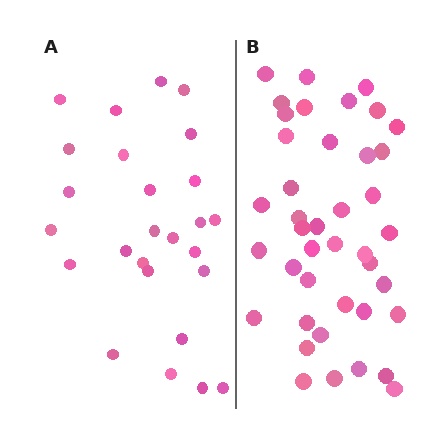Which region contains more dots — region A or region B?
Region B (the right region) has more dots.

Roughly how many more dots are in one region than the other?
Region B has approximately 15 more dots than region A.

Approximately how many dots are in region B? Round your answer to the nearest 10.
About 40 dots. (The exact count is 41, which rounds to 40.)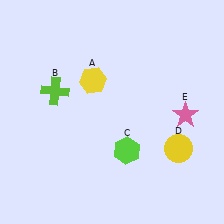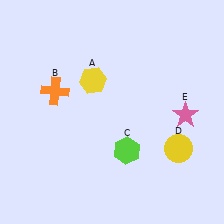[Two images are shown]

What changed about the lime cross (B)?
In Image 1, B is lime. In Image 2, it changed to orange.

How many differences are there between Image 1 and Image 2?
There is 1 difference between the two images.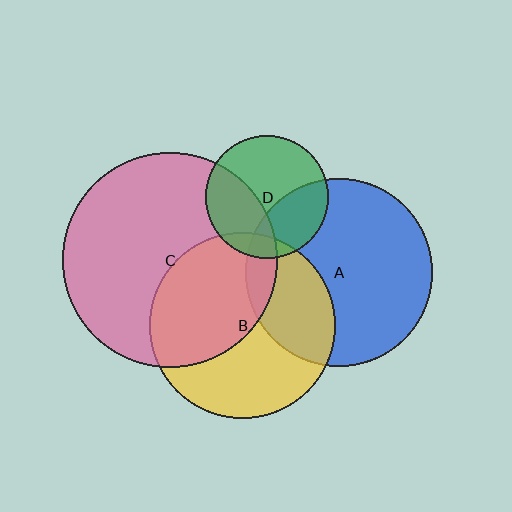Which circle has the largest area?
Circle C (pink).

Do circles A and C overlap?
Yes.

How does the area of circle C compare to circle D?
Approximately 3.1 times.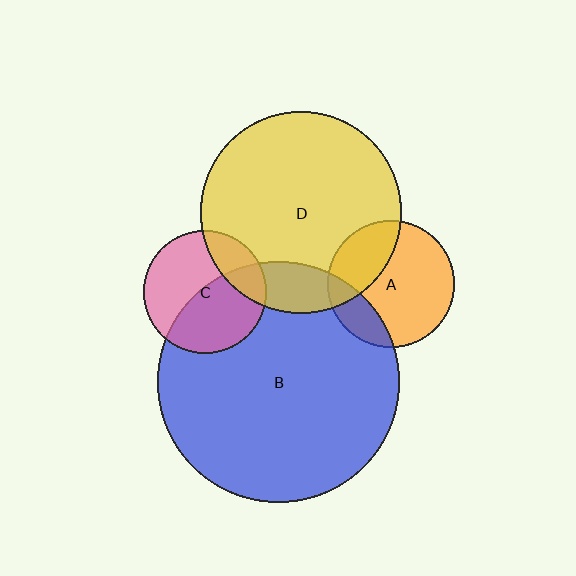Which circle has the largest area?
Circle B (blue).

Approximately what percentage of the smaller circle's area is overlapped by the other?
Approximately 15%.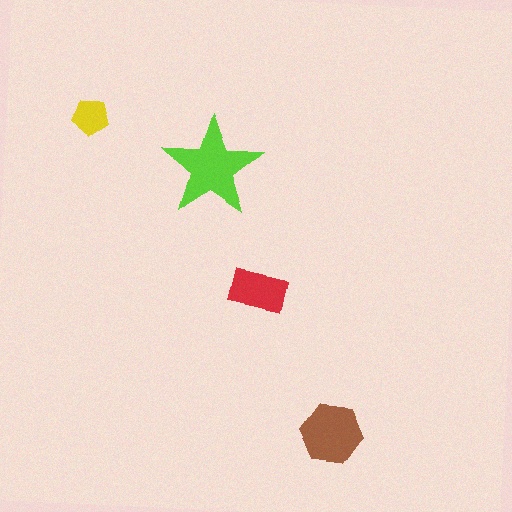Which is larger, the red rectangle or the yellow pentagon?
The red rectangle.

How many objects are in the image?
There are 4 objects in the image.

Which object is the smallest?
The yellow pentagon.